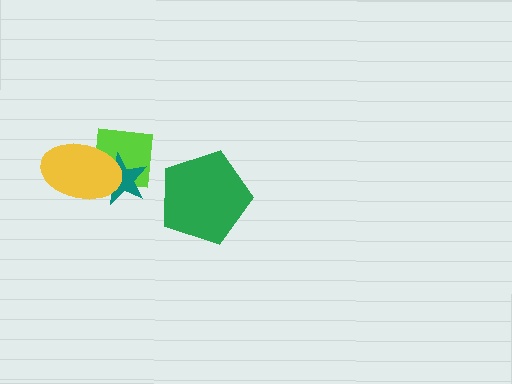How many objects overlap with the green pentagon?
0 objects overlap with the green pentagon.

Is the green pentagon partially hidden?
No, no other shape covers it.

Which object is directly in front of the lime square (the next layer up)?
The teal star is directly in front of the lime square.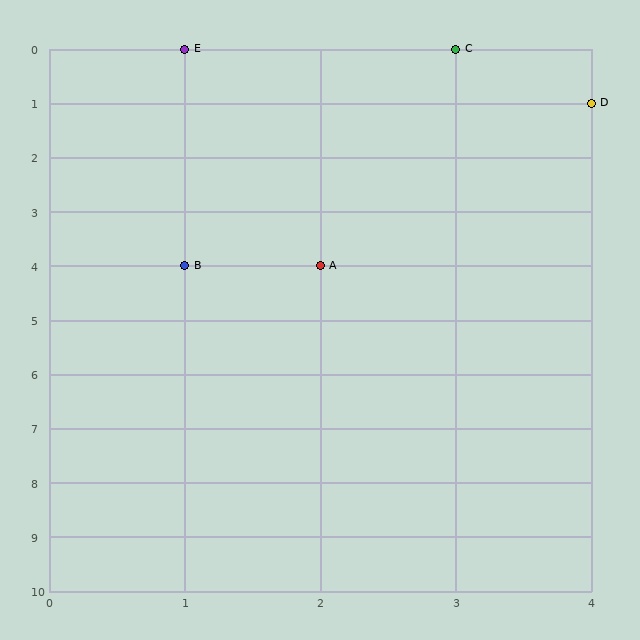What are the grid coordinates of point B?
Point B is at grid coordinates (1, 4).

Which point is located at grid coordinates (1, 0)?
Point E is at (1, 0).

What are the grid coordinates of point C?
Point C is at grid coordinates (3, 0).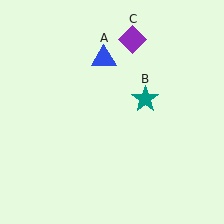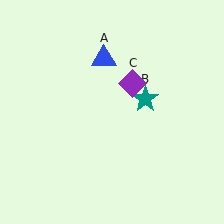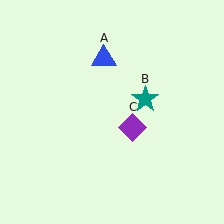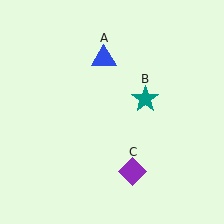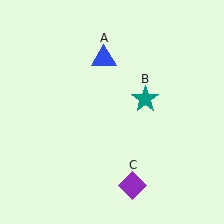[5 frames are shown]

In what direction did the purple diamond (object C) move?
The purple diamond (object C) moved down.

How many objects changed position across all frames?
1 object changed position: purple diamond (object C).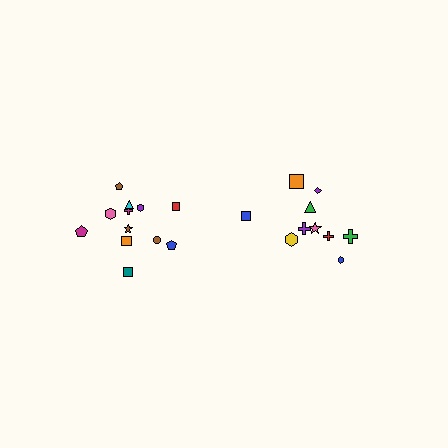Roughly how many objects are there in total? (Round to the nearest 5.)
Roughly 20 objects in total.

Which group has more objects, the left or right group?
The left group.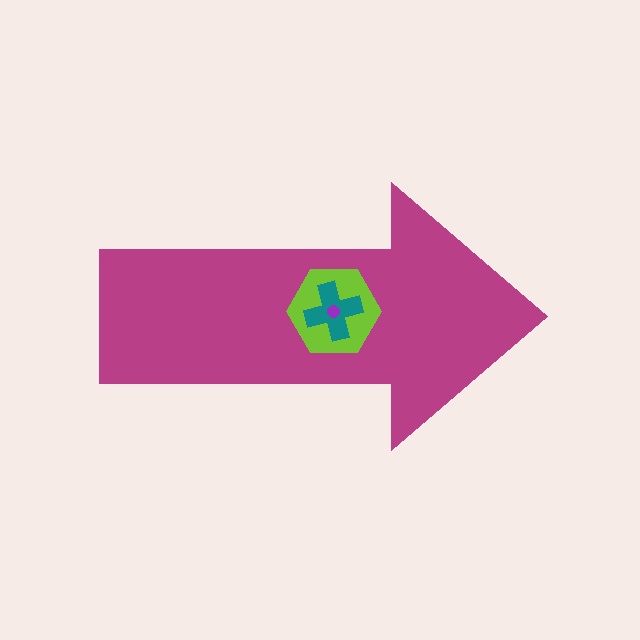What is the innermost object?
The purple circle.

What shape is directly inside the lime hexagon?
The teal cross.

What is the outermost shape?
The magenta arrow.